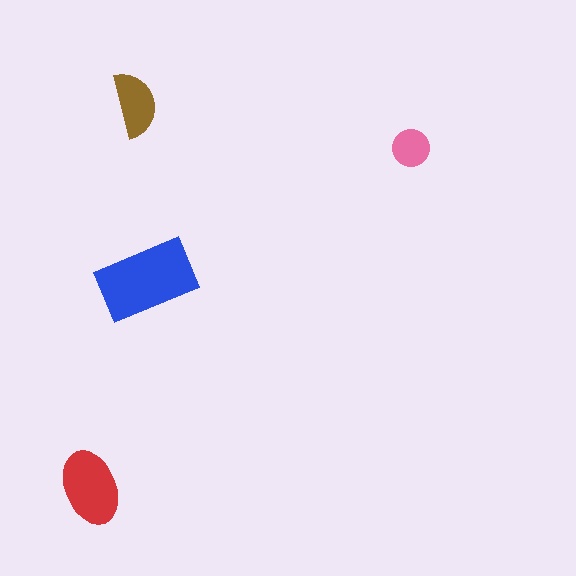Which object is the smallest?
The pink circle.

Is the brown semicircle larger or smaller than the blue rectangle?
Smaller.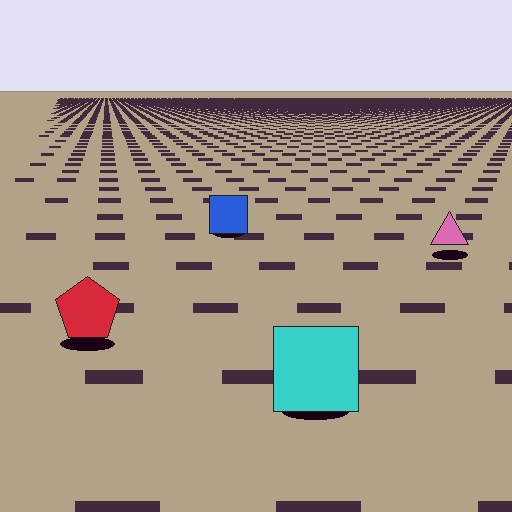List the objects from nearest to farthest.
From nearest to farthest: the cyan square, the red pentagon, the pink triangle, the blue square.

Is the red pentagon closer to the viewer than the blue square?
Yes. The red pentagon is closer — you can tell from the texture gradient: the ground texture is coarser near it.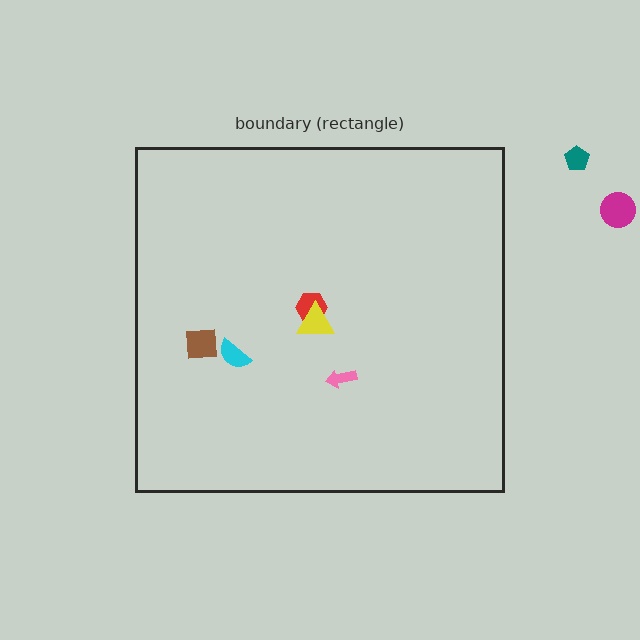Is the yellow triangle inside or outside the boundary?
Inside.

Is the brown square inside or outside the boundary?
Inside.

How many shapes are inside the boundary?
5 inside, 2 outside.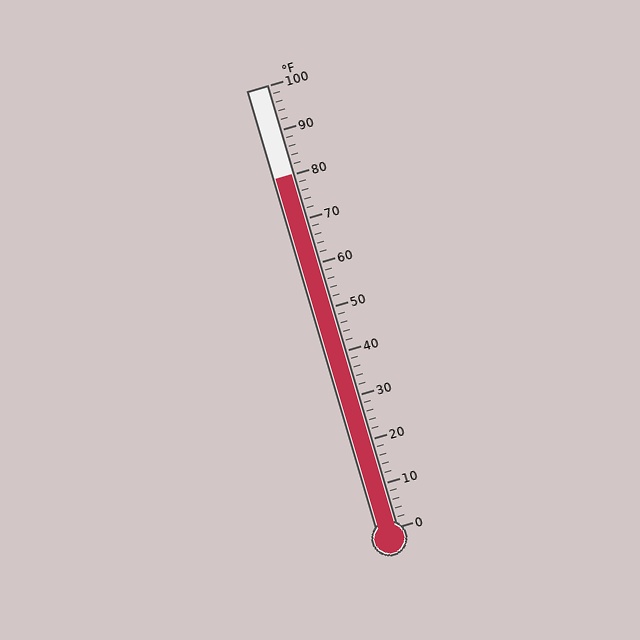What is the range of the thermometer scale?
The thermometer scale ranges from 0°F to 100°F.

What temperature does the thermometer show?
The thermometer shows approximately 80°F.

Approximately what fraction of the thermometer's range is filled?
The thermometer is filled to approximately 80% of its range.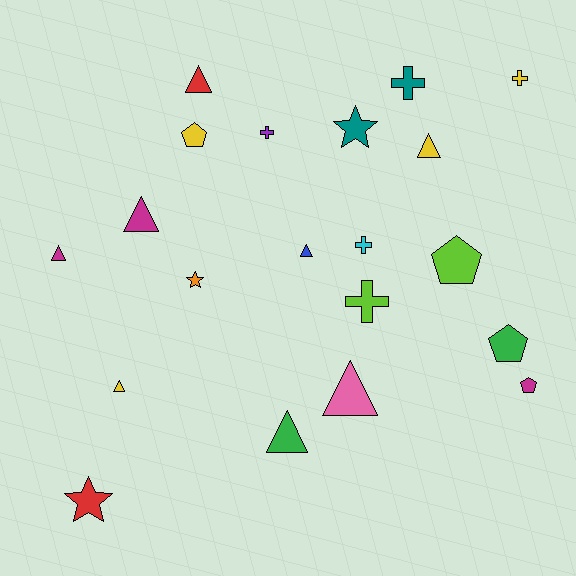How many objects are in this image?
There are 20 objects.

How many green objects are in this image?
There are 2 green objects.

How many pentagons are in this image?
There are 4 pentagons.